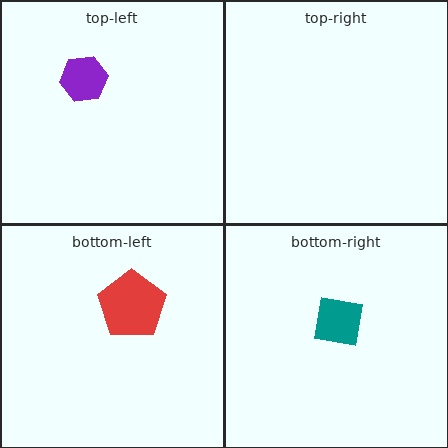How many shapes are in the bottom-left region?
1.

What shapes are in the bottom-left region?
The red pentagon.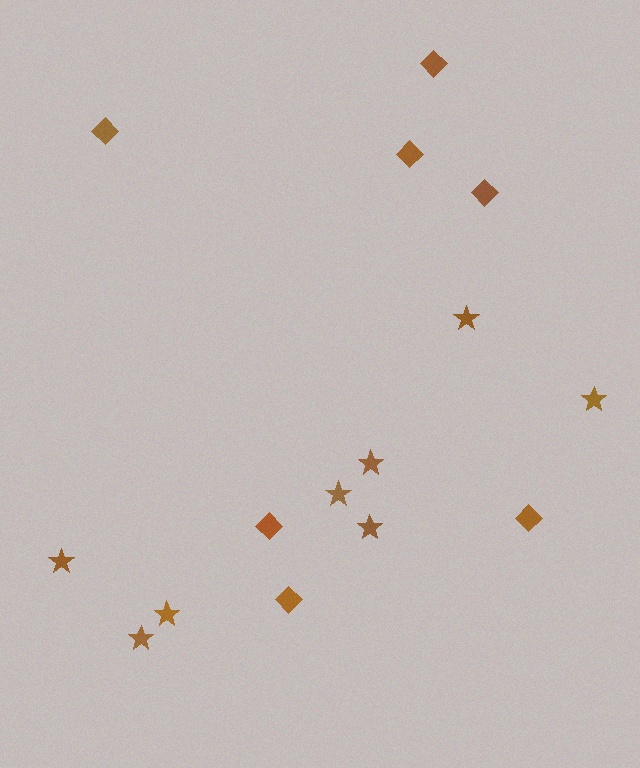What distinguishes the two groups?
There are 2 groups: one group of diamonds (7) and one group of stars (8).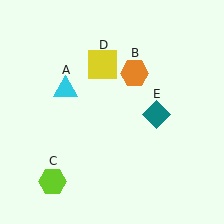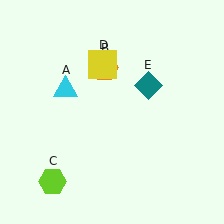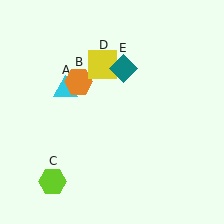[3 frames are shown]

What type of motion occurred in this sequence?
The orange hexagon (object B), teal diamond (object E) rotated counterclockwise around the center of the scene.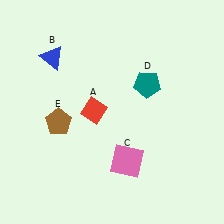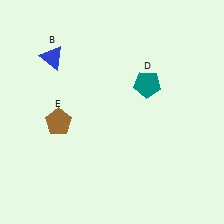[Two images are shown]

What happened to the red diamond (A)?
The red diamond (A) was removed in Image 2. It was in the top-left area of Image 1.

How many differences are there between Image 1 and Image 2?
There are 2 differences between the two images.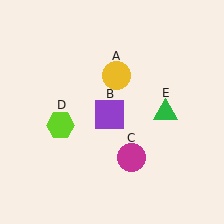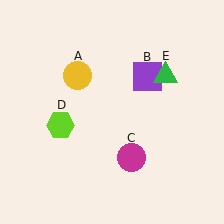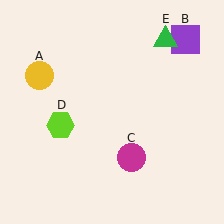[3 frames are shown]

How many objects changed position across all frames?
3 objects changed position: yellow circle (object A), purple square (object B), green triangle (object E).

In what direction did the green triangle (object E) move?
The green triangle (object E) moved up.